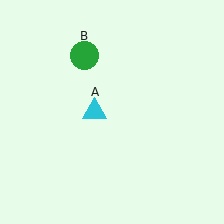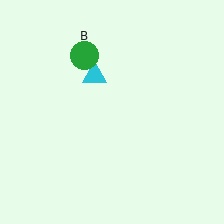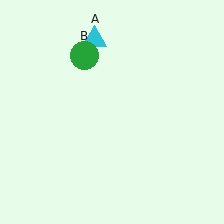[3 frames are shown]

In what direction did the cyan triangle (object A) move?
The cyan triangle (object A) moved up.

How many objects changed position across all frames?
1 object changed position: cyan triangle (object A).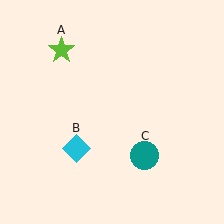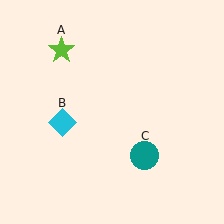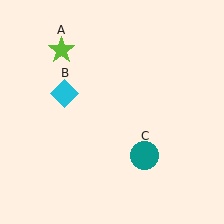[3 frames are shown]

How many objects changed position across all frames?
1 object changed position: cyan diamond (object B).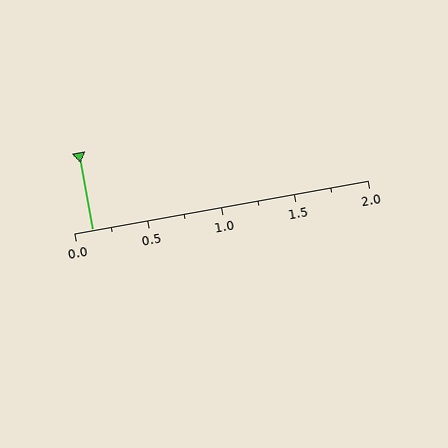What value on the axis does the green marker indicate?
The marker indicates approximately 0.12.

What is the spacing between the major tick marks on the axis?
The major ticks are spaced 0.5 apart.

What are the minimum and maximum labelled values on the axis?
The axis runs from 0.0 to 2.0.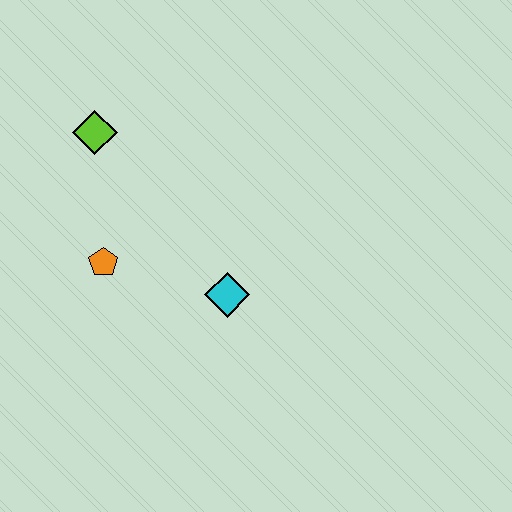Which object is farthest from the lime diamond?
The cyan diamond is farthest from the lime diamond.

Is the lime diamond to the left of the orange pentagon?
Yes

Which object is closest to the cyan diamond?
The orange pentagon is closest to the cyan diamond.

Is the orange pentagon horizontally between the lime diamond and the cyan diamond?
Yes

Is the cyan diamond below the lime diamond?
Yes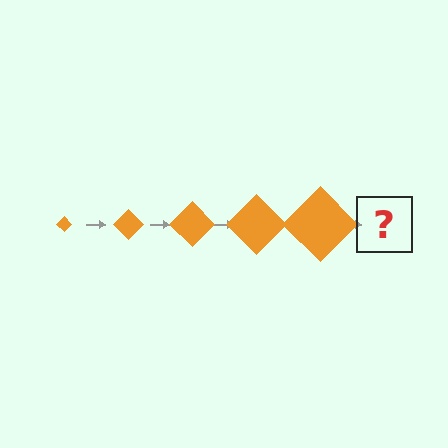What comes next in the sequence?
The next element should be an orange diamond, larger than the previous one.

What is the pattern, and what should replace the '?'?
The pattern is that the diamond gets progressively larger each step. The '?' should be an orange diamond, larger than the previous one.